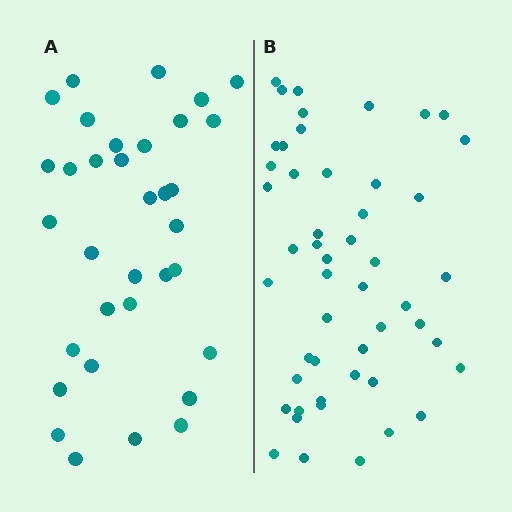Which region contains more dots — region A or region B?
Region B (the right region) has more dots.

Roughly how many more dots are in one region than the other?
Region B has approximately 15 more dots than region A.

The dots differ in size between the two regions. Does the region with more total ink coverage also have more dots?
No. Region A has more total ink coverage because its dots are larger, but region B actually contains more individual dots. Total area can be misleading — the number of items is what matters here.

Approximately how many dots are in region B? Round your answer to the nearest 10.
About 50 dots.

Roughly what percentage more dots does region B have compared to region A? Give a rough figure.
About 45% more.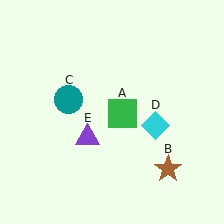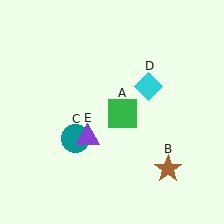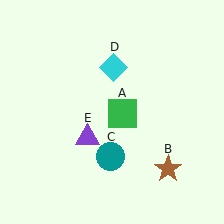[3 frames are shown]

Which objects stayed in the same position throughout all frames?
Green square (object A) and brown star (object B) and purple triangle (object E) remained stationary.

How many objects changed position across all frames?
2 objects changed position: teal circle (object C), cyan diamond (object D).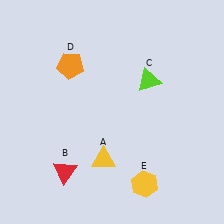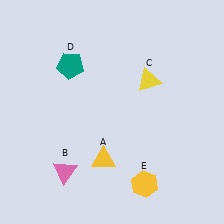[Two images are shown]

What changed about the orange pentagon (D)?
In Image 1, D is orange. In Image 2, it changed to teal.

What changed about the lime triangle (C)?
In Image 1, C is lime. In Image 2, it changed to yellow.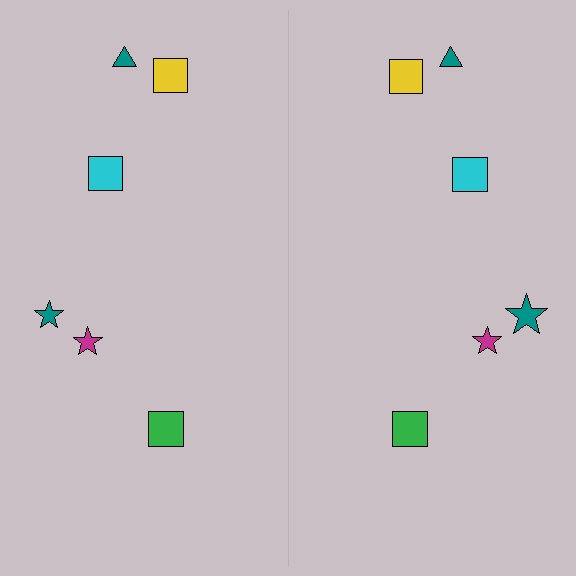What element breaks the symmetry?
The teal star on the right side has a different size than its mirror counterpart.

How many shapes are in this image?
There are 12 shapes in this image.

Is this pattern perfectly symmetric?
No, the pattern is not perfectly symmetric. The teal star on the right side has a different size than its mirror counterpart.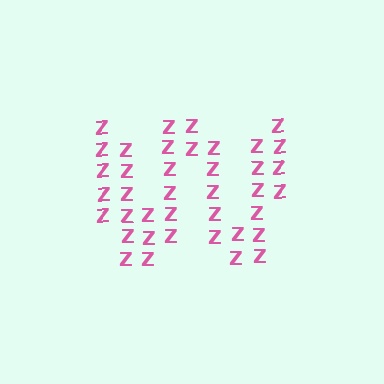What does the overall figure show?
The overall figure shows the letter W.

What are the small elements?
The small elements are letter Z's.